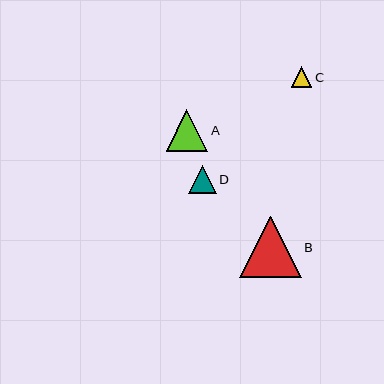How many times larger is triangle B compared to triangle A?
Triangle B is approximately 1.5 times the size of triangle A.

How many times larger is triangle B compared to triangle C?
Triangle B is approximately 3.0 times the size of triangle C.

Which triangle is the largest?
Triangle B is the largest with a size of approximately 61 pixels.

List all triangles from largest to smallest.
From largest to smallest: B, A, D, C.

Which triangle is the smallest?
Triangle C is the smallest with a size of approximately 21 pixels.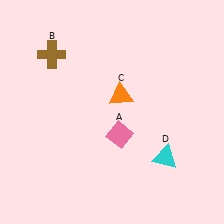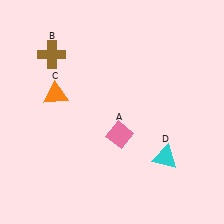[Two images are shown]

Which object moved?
The orange triangle (C) moved left.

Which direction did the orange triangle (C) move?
The orange triangle (C) moved left.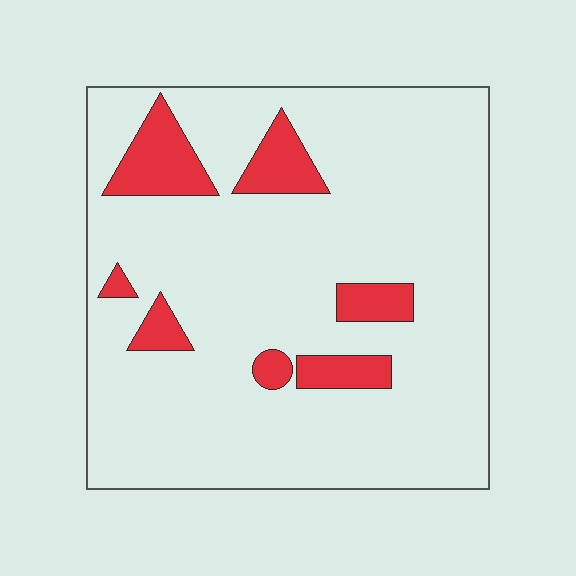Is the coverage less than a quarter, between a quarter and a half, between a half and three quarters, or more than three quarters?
Less than a quarter.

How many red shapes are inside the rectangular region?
7.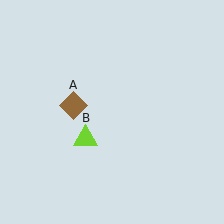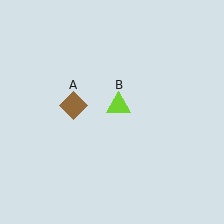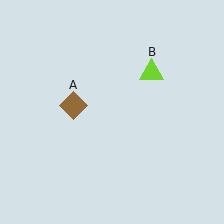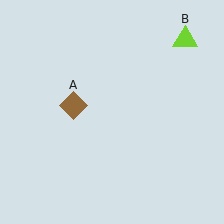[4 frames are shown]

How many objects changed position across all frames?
1 object changed position: lime triangle (object B).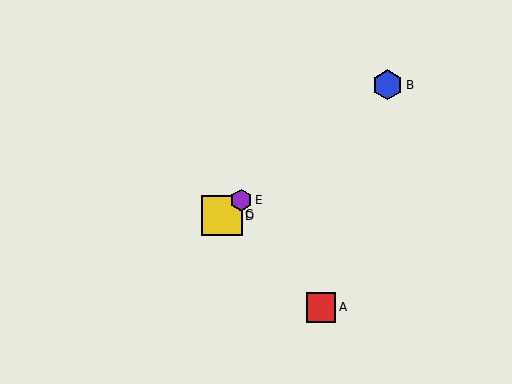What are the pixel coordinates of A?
Object A is at (321, 307).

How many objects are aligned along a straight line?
4 objects (B, C, D, E) are aligned along a straight line.